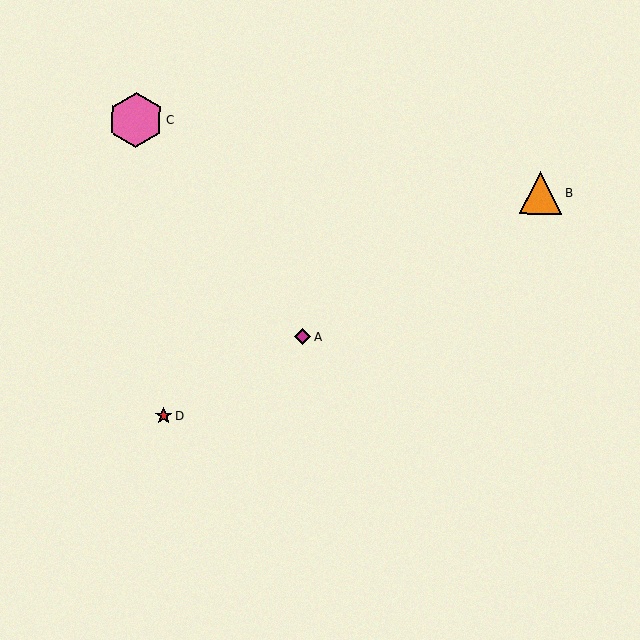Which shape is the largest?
The pink hexagon (labeled C) is the largest.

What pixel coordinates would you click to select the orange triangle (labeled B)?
Click at (540, 193) to select the orange triangle B.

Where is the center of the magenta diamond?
The center of the magenta diamond is at (302, 336).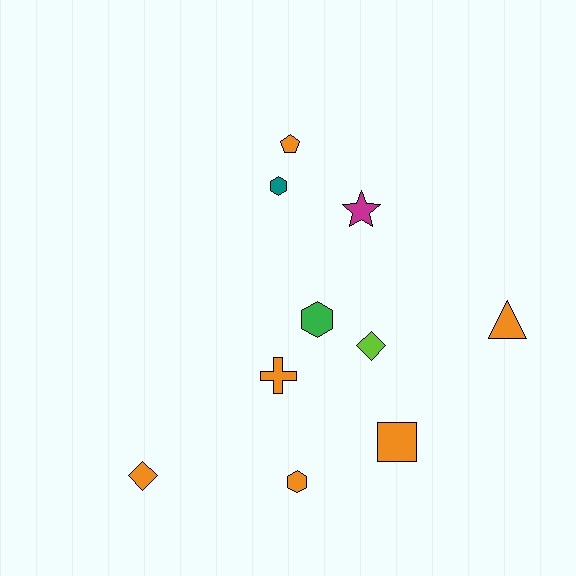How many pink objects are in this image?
There are no pink objects.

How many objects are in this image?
There are 10 objects.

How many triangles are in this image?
There is 1 triangle.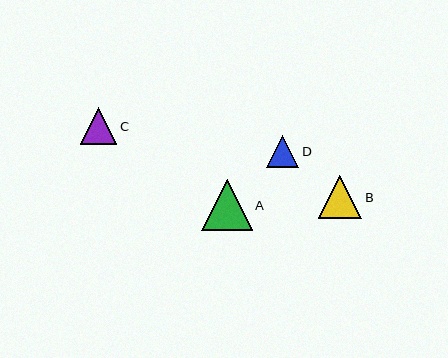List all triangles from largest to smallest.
From largest to smallest: A, B, C, D.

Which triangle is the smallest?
Triangle D is the smallest with a size of approximately 32 pixels.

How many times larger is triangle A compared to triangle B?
Triangle A is approximately 1.2 times the size of triangle B.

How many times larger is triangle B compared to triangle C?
Triangle B is approximately 1.2 times the size of triangle C.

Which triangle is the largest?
Triangle A is the largest with a size of approximately 51 pixels.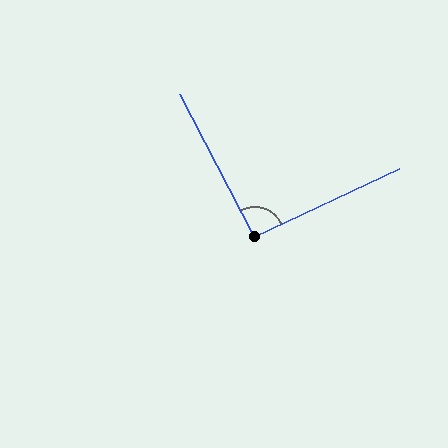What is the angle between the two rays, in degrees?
Approximately 93 degrees.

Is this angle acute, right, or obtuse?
It is approximately a right angle.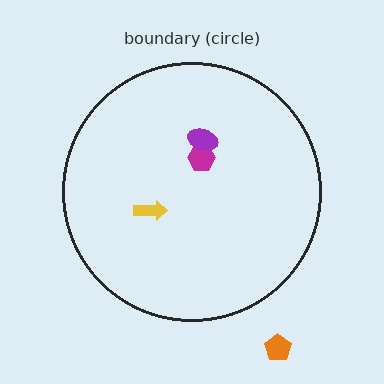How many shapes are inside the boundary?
3 inside, 1 outside.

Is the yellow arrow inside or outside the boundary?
Inside.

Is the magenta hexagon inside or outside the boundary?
Inside.